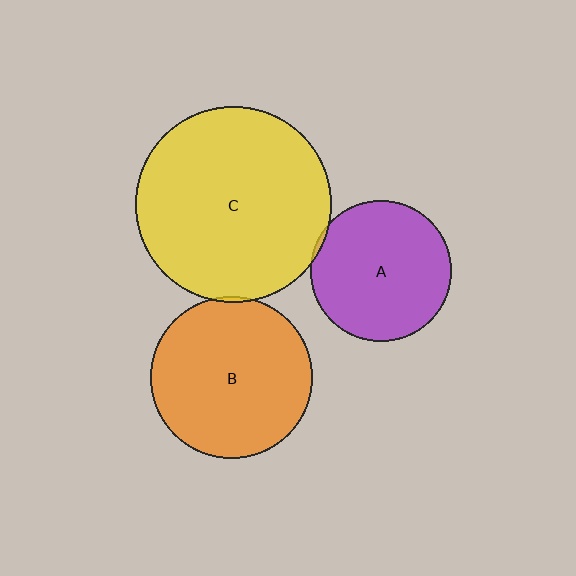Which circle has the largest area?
Circle C (yellow).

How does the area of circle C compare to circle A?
Approximately 1.9 times.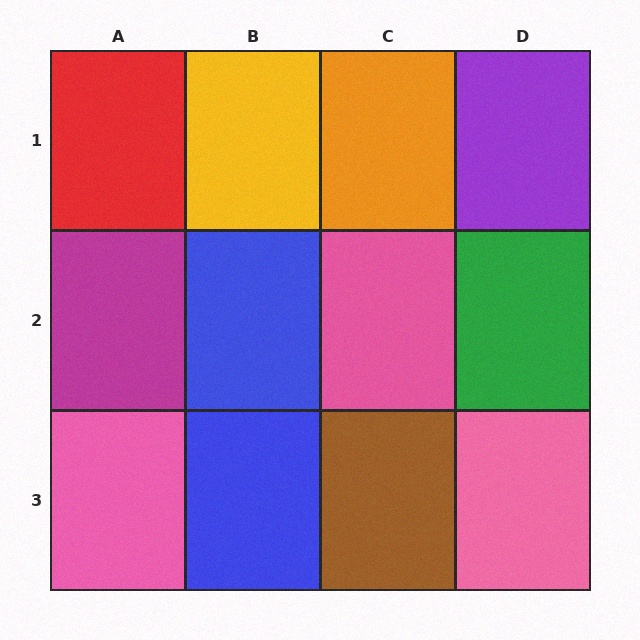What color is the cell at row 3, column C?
Brown.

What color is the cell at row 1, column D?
Purple.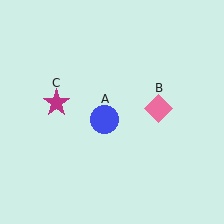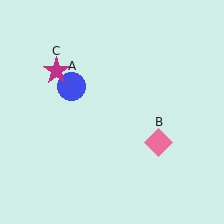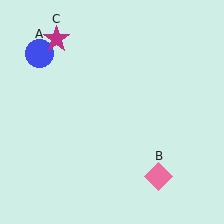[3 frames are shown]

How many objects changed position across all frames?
3 objects changed position: blue circle (object A), pink diamond (object B), magenta star (object C).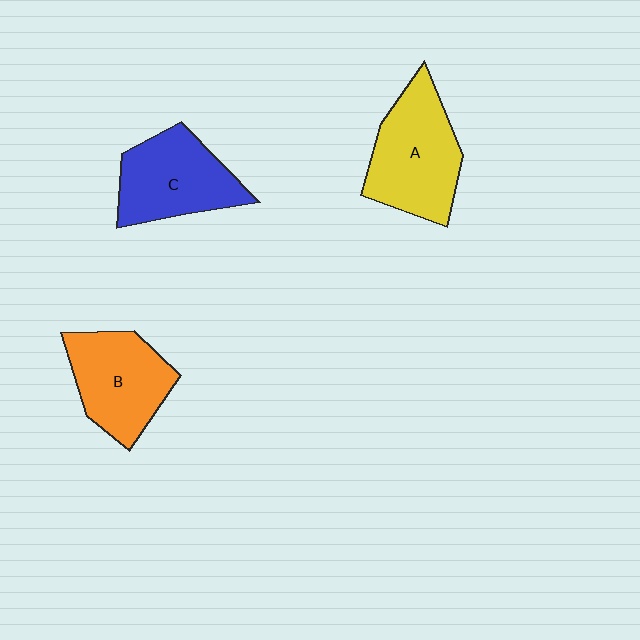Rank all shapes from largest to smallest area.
From largest to smallest: A (yellow), C (blue), B (orange).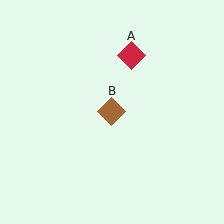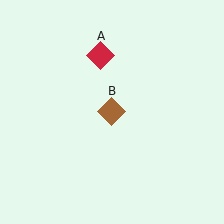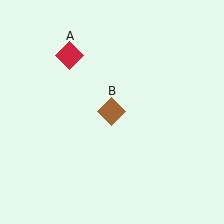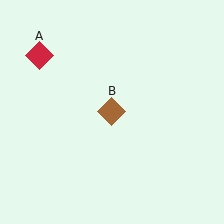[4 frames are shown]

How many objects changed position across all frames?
1 object changed position: red diamond (object A).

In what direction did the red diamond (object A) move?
The red diamond (object A) moved left.